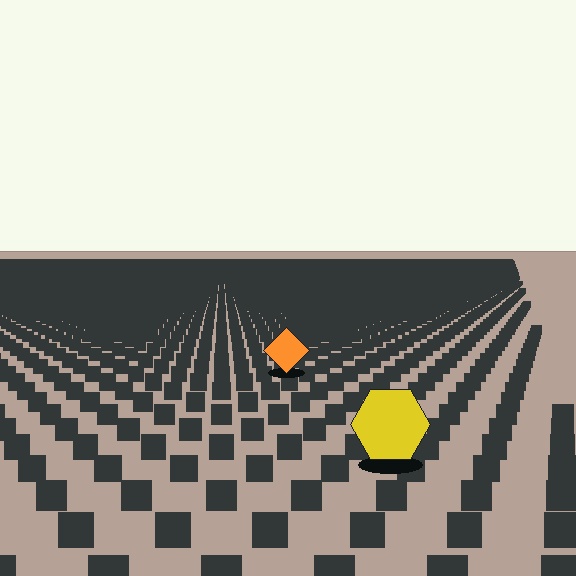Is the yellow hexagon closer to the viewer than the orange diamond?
Yes. The yellow hexagon is closer — you can tell from the texture gradient: the ground texture is coarser near it.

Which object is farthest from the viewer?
The orange diamond is farthest from the viewer. It appears smaller and the ground texture around it is denser.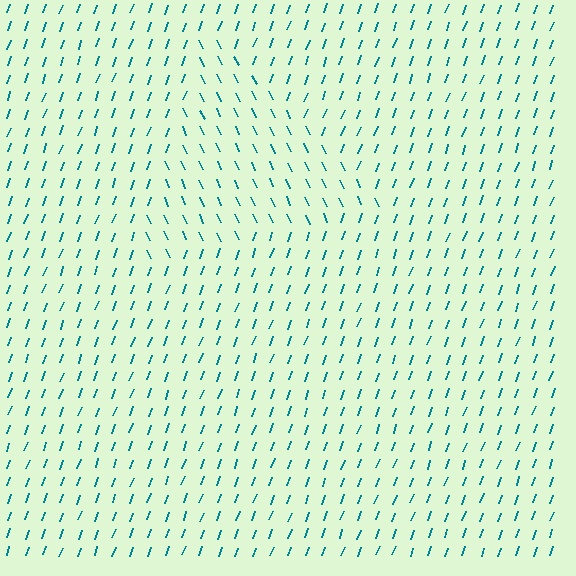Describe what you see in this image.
The image is filled with small teal line segments. A triangle region in the image has lines oriented differently from the surrounding lines, creating a visible texture boundary.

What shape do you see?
I see a triangle.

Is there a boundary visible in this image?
Yes, there is a texture boundary formed by a change in line orientation.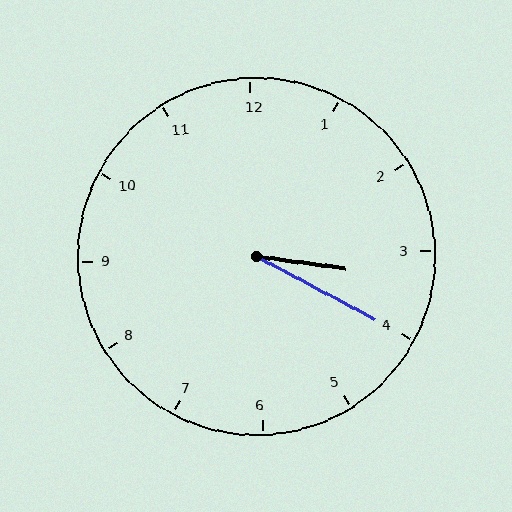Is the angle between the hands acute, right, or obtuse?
It is acute.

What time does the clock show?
3:20.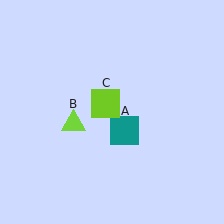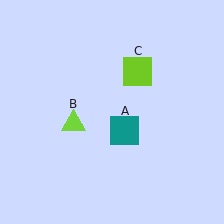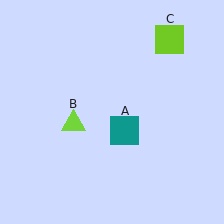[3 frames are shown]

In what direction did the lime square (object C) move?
The lime square (object C) moved up and to the right.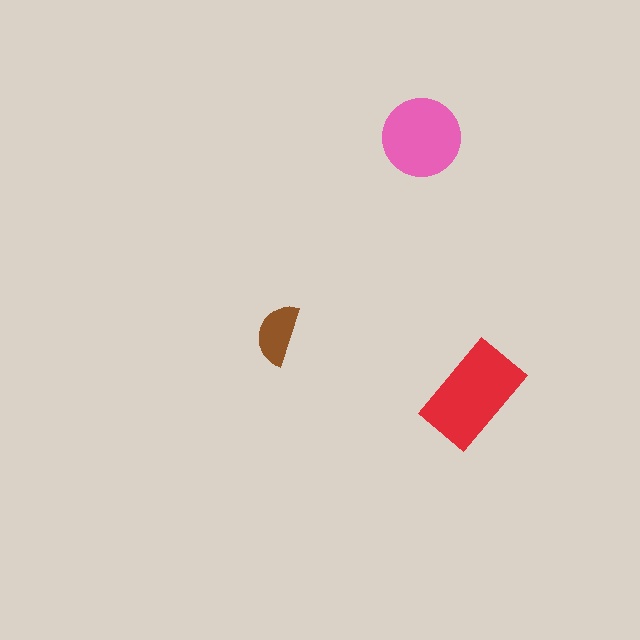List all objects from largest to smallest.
The red rectangle, the pink circle, the brown semicircle.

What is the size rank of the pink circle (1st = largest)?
2nd.